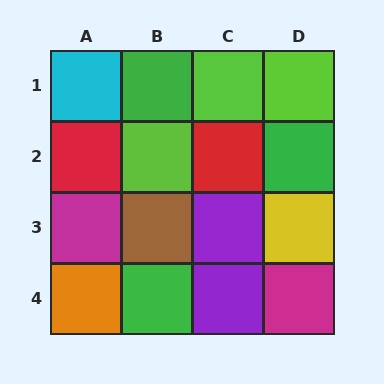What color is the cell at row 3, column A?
Magenta.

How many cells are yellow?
1 cell is yellow.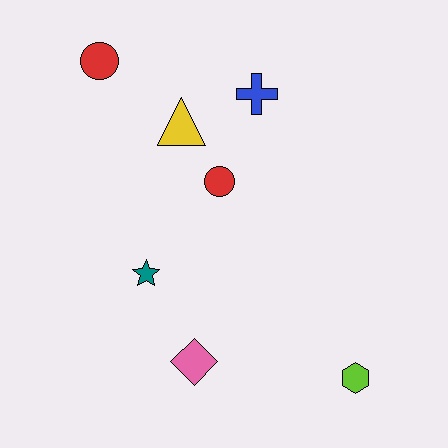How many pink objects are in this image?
There is 1 pink object.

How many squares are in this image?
There are no squares.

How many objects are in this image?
There are 7 objects.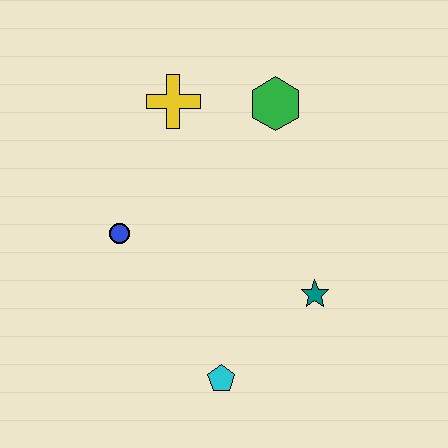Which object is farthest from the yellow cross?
The cyan pentagon is farthest from the yellow cross.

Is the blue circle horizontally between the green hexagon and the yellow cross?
No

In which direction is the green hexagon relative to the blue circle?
The green hexagon is to the right of the blue circle.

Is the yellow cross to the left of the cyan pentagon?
Yes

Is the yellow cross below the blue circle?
No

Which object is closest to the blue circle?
The yellow cross is closest to the blue circle.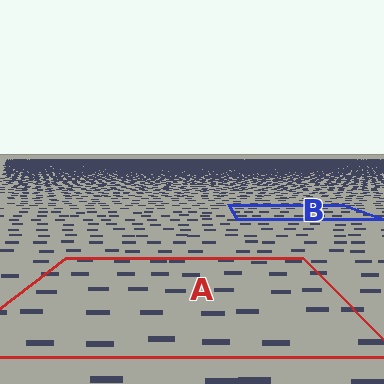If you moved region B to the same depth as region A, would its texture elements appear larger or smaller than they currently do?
They would appear larger. At a closer depth, the same texture elements are projected at a bigger on-screen size.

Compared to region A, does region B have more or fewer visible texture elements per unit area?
Region B has more texture elements per unit area — they are packed more densely because it is farther away.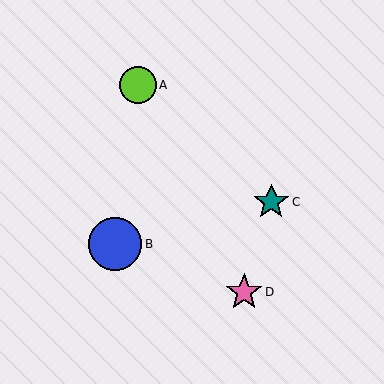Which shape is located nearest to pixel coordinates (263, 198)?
The teal star (labeled C) at (271, 202) is nearest to that location.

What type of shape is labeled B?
Shape B is a blue circle.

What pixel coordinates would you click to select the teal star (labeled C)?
Click at (271, 202) to select the teal star C.